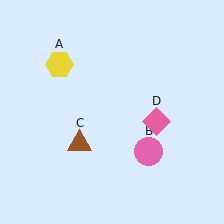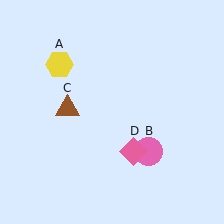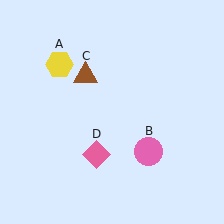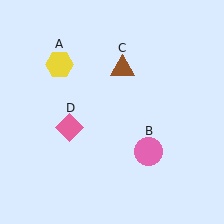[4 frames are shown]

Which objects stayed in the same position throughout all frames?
Yellow hexagon (object A) and pink circle (object B) remained stationary.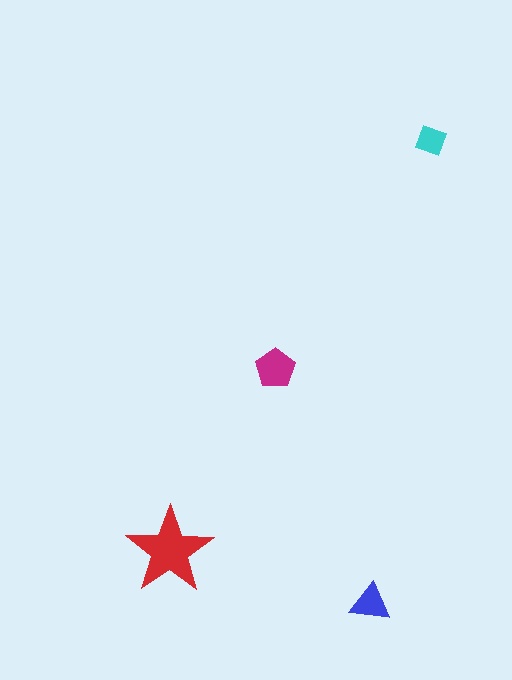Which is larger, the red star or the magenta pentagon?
The red star.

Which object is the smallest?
The cyan diamond.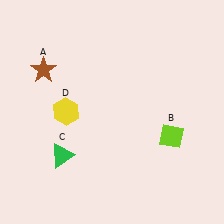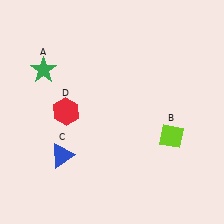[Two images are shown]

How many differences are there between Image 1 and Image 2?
There are 3 differences between the two images.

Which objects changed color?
A changed from brown to green. C changed from green to blue. D changed from yellow to red.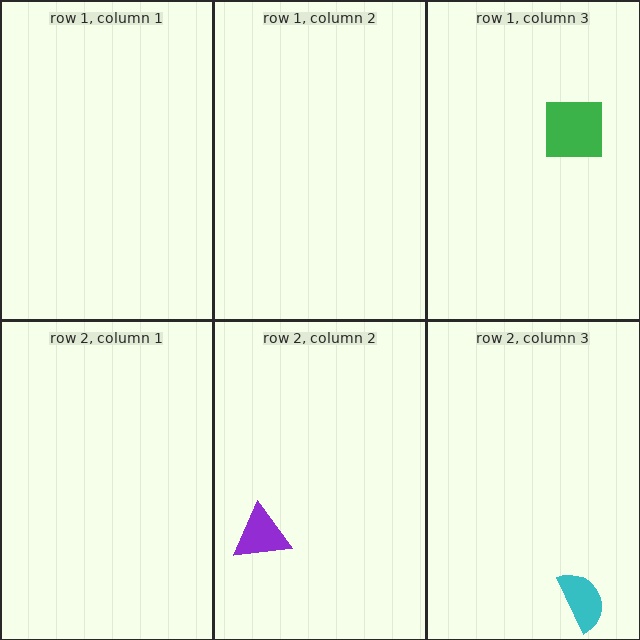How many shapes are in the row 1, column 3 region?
1.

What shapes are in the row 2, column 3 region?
The cyan semicircle.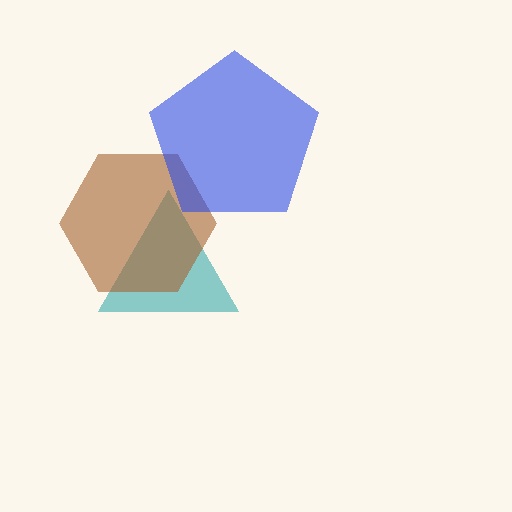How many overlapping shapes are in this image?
There are 3 overlapping shapes in the image.